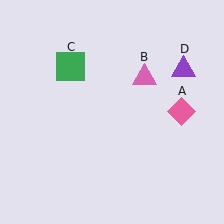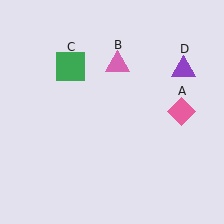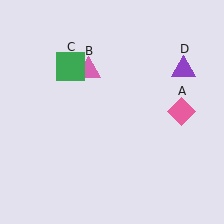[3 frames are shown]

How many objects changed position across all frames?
1 object changed position: pink triangle (object B).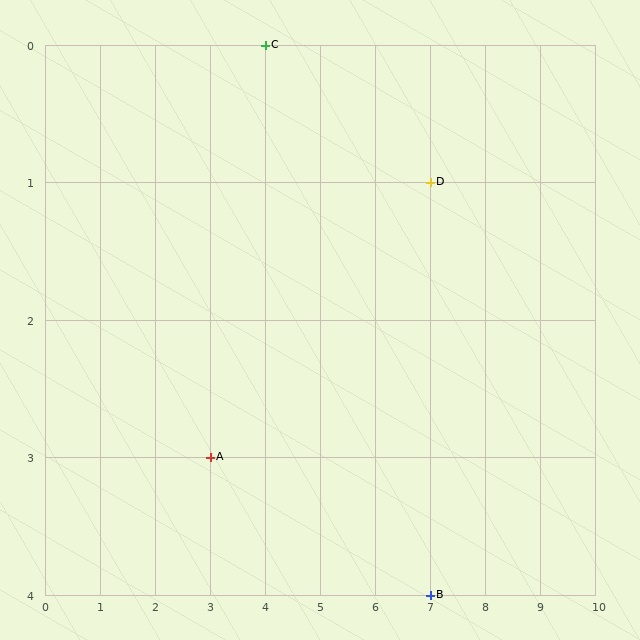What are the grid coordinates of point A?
Point A is at grid coordinates (3, 3).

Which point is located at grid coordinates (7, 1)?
Point D is at (7, 1).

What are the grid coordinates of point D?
Point D is at grid coordinates (7, 1).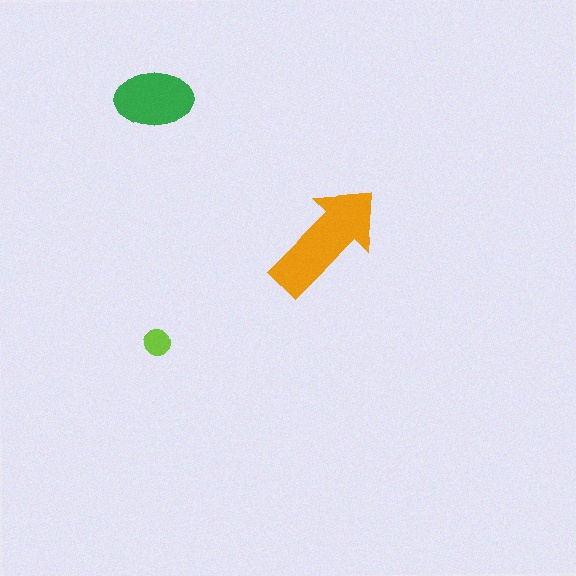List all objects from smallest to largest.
The lime circle, the green ellipse, the orange arrow.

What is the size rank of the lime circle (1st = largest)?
3rd.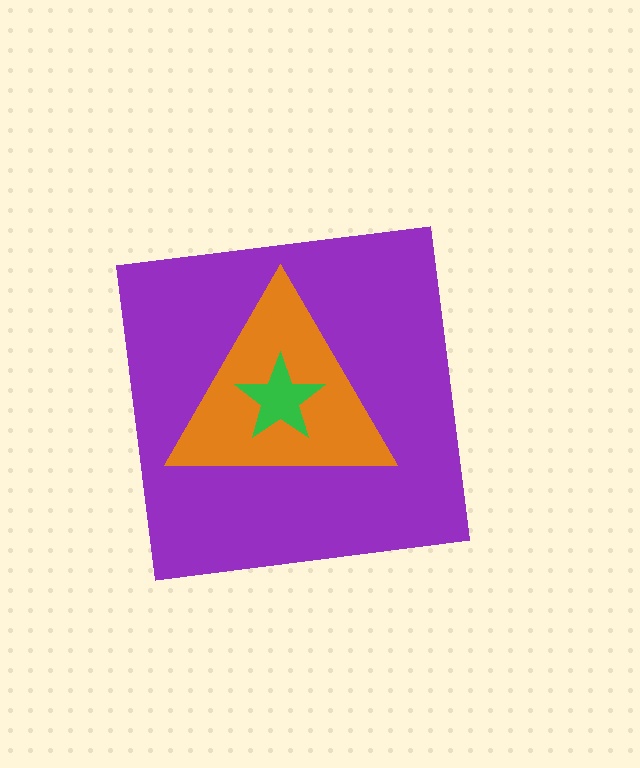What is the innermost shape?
The green star.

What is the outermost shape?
The purple square.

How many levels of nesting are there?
3.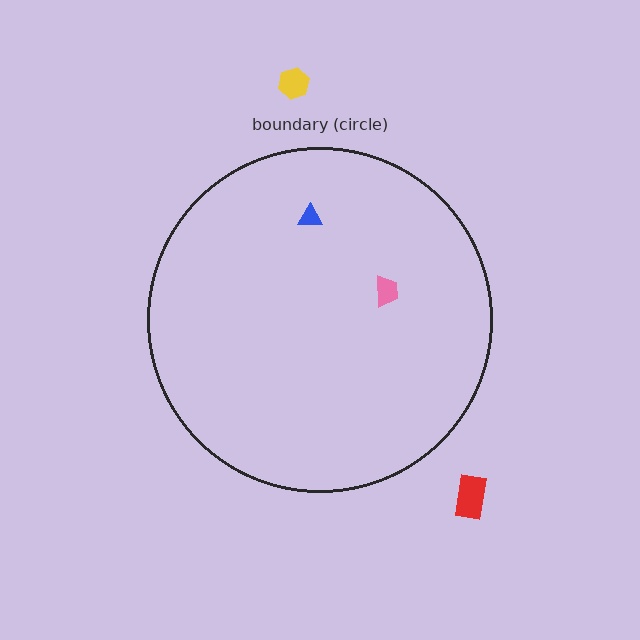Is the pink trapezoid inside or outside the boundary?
Inside.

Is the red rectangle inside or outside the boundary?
Outside.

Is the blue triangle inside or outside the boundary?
Inside.